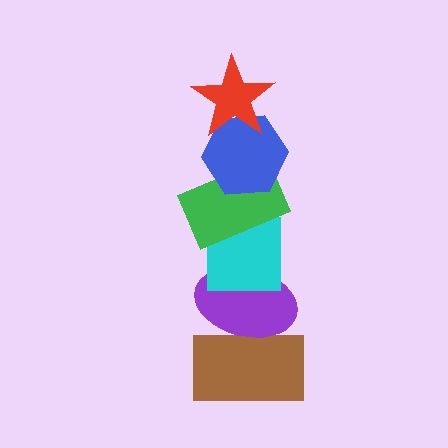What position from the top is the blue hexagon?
The blue hexagon is 2nd from the top.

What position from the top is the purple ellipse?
The purple ellipse is 5th from the top.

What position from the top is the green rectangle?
The green rectangle is 3rd from the top.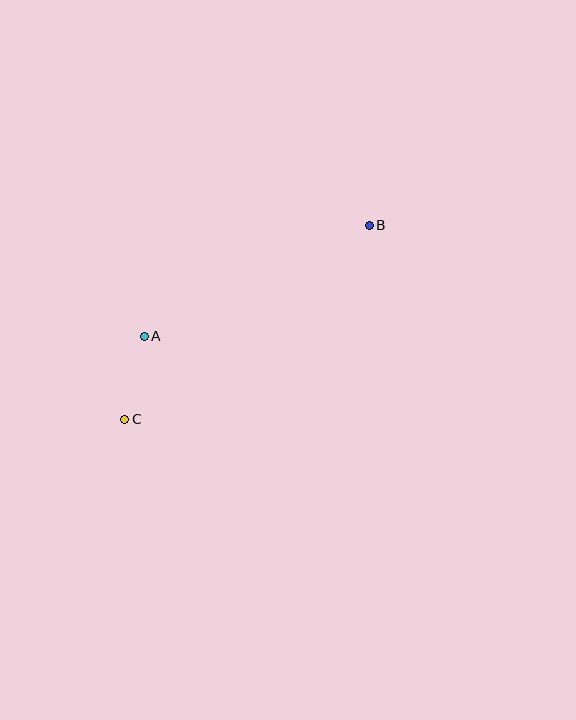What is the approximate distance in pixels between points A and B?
The distance between A and B is approximately 251 pixels.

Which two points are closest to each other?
Points A and C are closest to each other.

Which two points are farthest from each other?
Points B and C are farthest from each other.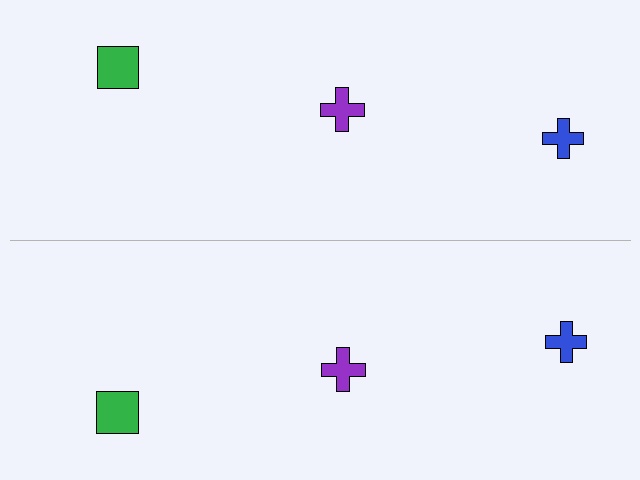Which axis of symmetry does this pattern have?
The pattern has a horizontal axis of symmetry running through the center of the image.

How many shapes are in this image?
There are 6 shapes in this image.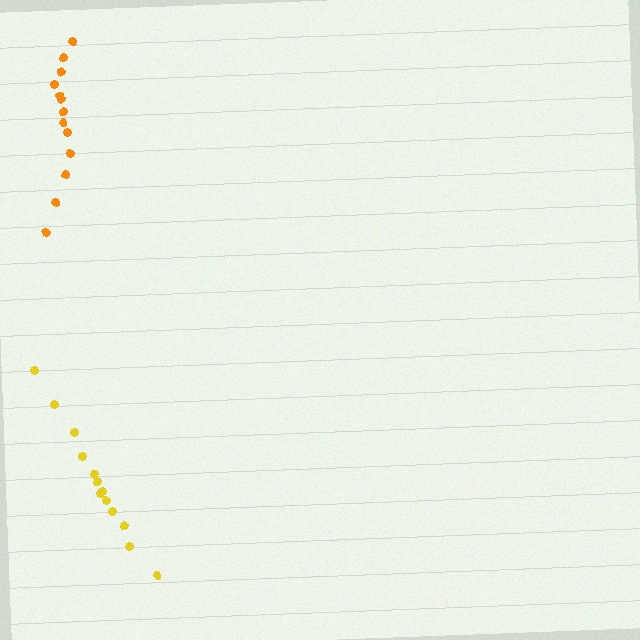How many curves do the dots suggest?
There are 2 distinct paths.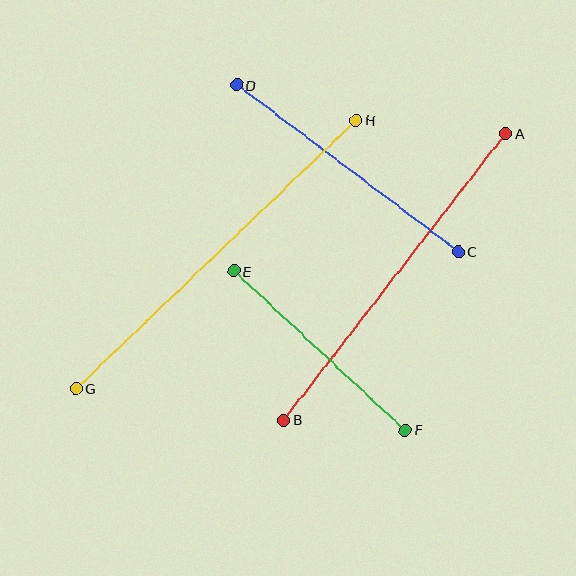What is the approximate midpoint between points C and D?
The midpoint is at approximately (348, 169) pixels.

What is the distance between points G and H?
The distance is approximately 388 pixels.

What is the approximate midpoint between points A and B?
The midpoint is at approximately (395, 277) pixels.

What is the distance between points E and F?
The distance is approximately 234 pixels.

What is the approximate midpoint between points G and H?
The midpoint is at approximately (216, 254) pixels.